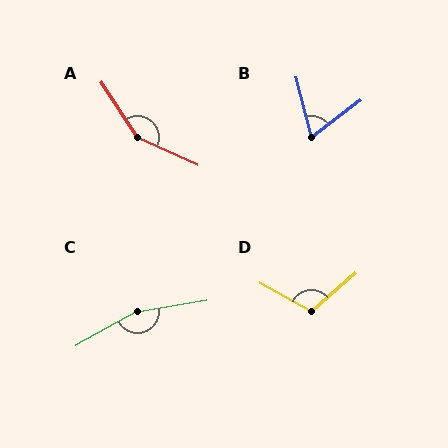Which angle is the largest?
C, at approximately 160 degrees.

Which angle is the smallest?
B, at approximately 67 degrees.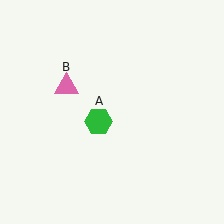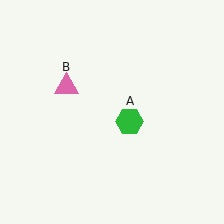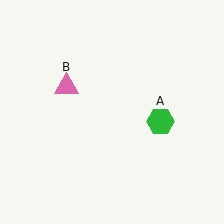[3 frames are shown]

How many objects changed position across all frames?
1 object changed position: green hexagon (object A).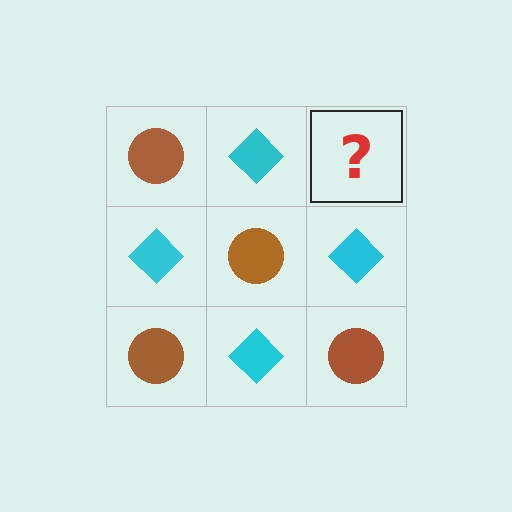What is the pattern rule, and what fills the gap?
The rule is that it alternates brown circle and cyan diamond in a checkerboard pattern. The gap should be filled with a brown circle.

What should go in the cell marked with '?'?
The missing cell should contain a brown circle.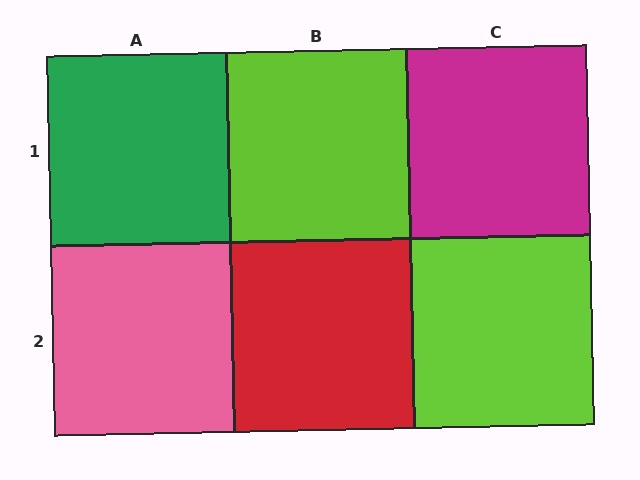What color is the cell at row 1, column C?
Magenta.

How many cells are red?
1 cell is red.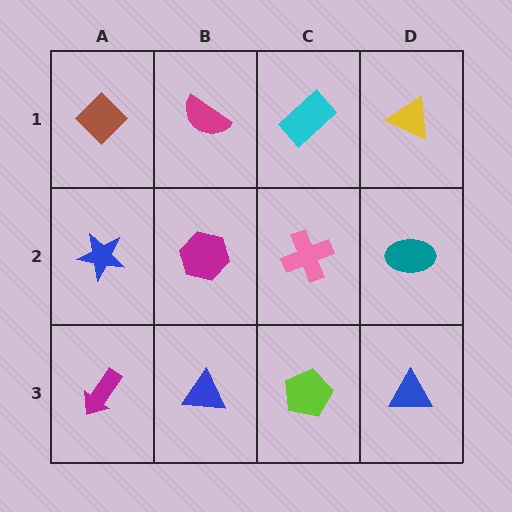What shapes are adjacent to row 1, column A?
A blue star (row 2, column A), a magenta semicircle (row 1, column B).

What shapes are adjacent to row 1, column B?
A magenta hexagon (row 2, column B), a brown diamond (row 1, column A), a cyan rectangle (row 1, column C).